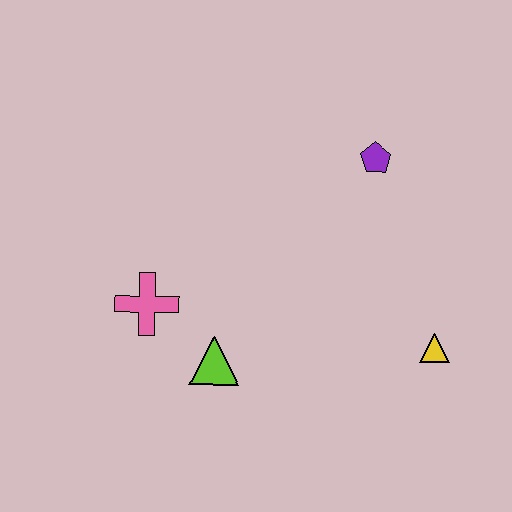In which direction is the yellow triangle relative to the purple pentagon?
The yellow triangle is below the purple pentagon.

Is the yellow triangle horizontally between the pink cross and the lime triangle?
No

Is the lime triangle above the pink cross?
No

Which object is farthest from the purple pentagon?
The pink cross is farthest from the purple pentagon.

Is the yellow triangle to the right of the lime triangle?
Yes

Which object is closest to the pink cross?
The lime triangle is closest to the pink cross.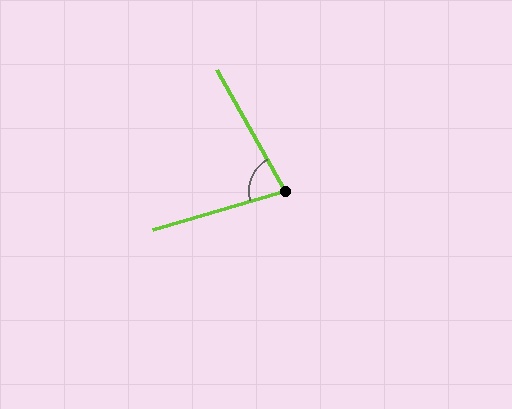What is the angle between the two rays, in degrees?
Approximately 77 degrees.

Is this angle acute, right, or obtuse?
It is acute.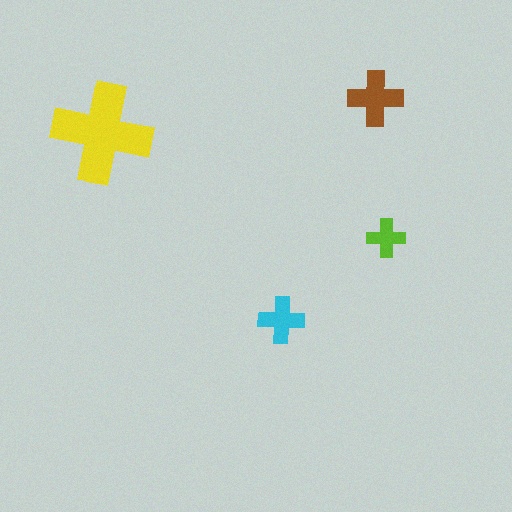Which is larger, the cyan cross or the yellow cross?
The yellow one.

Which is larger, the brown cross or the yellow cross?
The yellow one.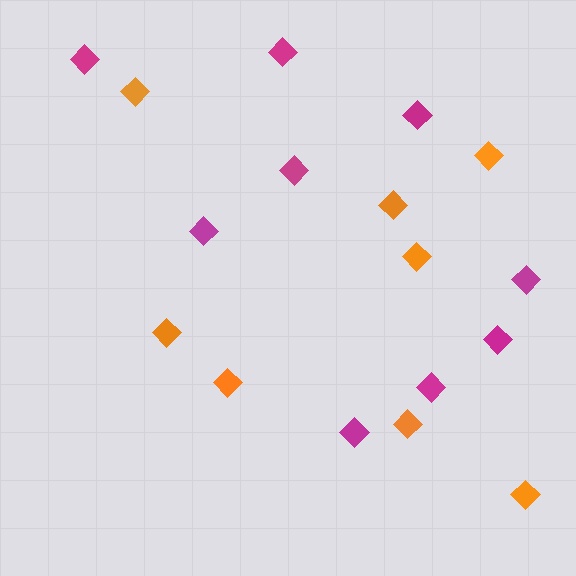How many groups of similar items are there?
There are 2 groups: one group of orange diamonds (8) and one group of magenta diamonds (9).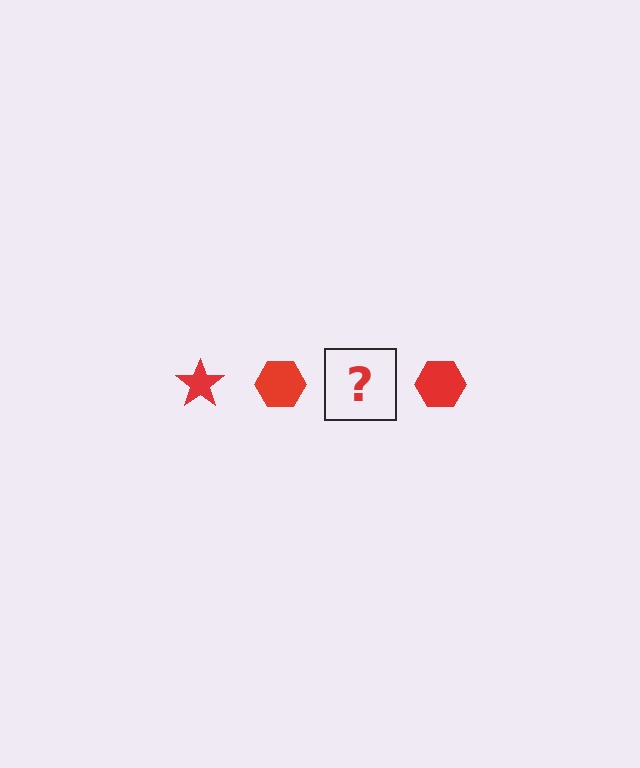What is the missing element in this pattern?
The missing element is a red star.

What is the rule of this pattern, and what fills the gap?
The rule is that the pattern cycles through star, hexagon shapes in red. The gap should be filled with a red star.